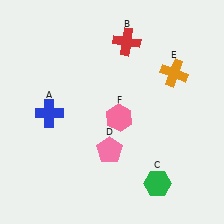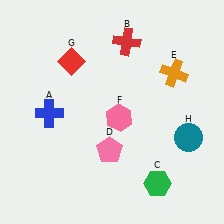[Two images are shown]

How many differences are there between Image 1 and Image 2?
There are 2 differences between the two images.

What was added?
A red diamond (G), a teal circle (H) were added in Image 2.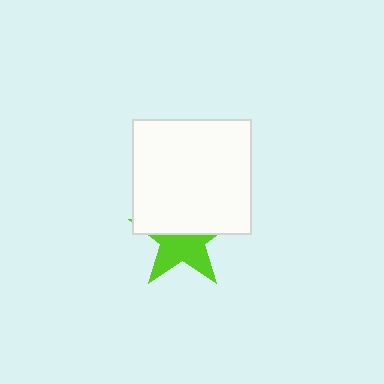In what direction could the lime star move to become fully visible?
The lime star could move down. That would shift it out from behind the white rectangle entirely.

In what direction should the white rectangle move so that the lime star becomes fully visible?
The white rectangle should move up. That is the shortest direction to clear the overlap and leave the lime star fully visible.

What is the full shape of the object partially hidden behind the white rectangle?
The partially hidden object is a lime star.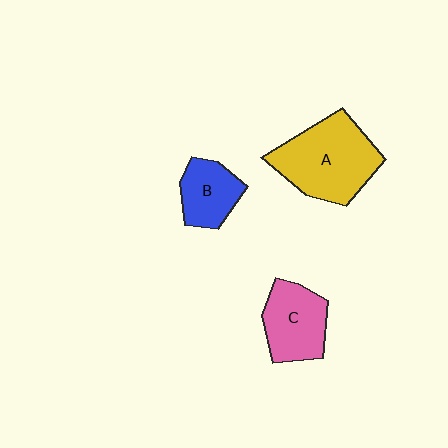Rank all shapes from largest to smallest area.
From largest to smallest: A (yellow), C (pink), B (blue).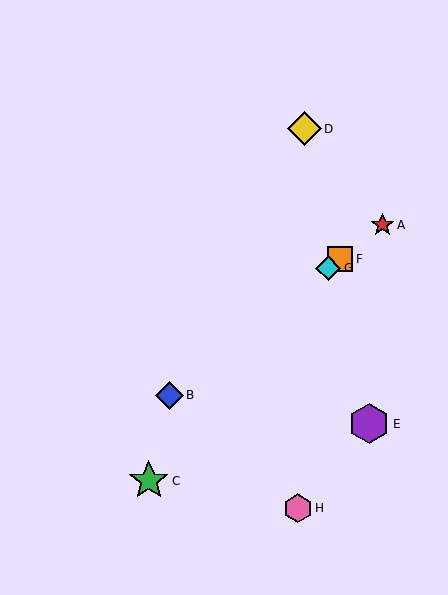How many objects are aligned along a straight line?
4 objects (A, B, F, G) are aligned along a straight line.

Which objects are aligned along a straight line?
Objects A, B, F, G are aligned along a straight line.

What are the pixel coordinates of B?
Object B is at (169, 395).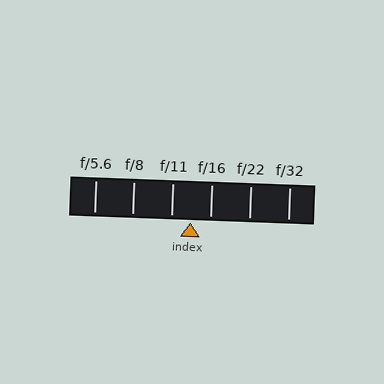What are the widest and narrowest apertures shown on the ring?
The widest aperture shown is f/5.6 and the narrowest is f/32.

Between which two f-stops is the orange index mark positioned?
The index mark is between f/11 and f/16.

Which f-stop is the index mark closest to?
The index mark is closest to f/11.